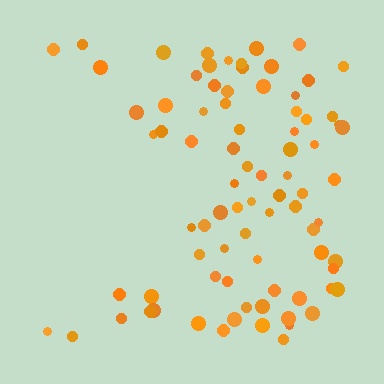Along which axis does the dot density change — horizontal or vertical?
Horizontal.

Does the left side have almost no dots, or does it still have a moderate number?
Still a moderate number, just noticeably fewer than the right.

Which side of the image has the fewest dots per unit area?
The left.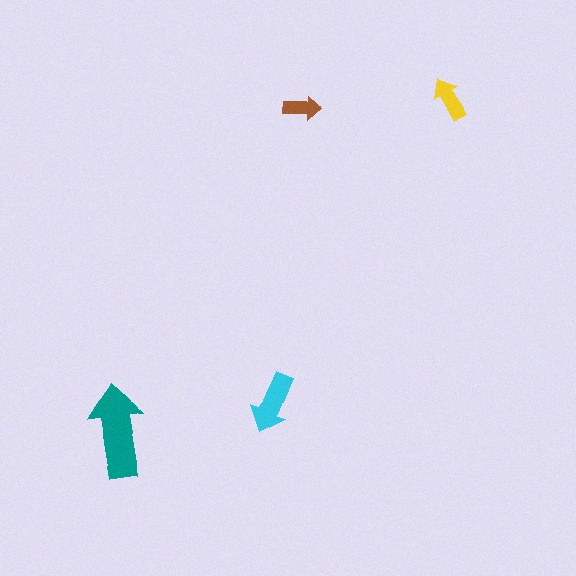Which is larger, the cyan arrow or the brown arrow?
The cyan one.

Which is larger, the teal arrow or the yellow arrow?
The teal one.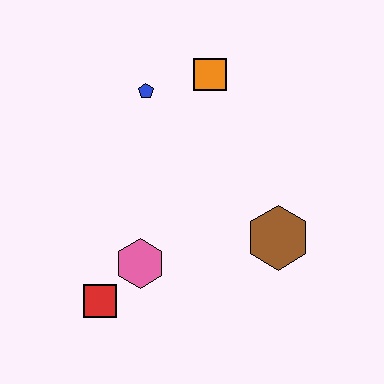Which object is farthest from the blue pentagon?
The red square is farthest from the blue pentagon.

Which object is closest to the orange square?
The blue pentagon is closest to the orange square.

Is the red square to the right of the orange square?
No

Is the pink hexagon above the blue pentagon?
No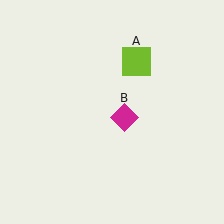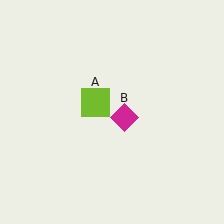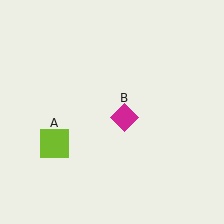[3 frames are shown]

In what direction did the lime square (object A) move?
The lime square (object A) moved down and to the left.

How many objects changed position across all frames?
1 object changed position: lime square (object A).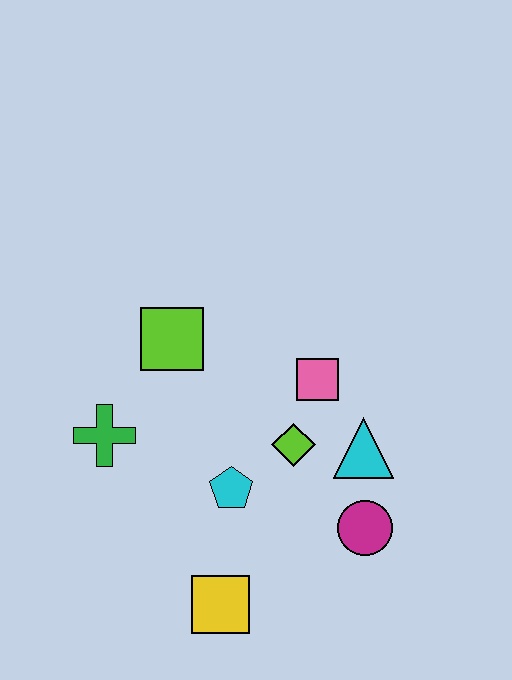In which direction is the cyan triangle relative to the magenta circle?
The cyan triangle is above the magenta circle.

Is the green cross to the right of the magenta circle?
No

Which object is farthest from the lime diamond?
The green cross is farthest from the lime diamond.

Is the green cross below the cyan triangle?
No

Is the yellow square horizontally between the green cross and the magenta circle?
Yes